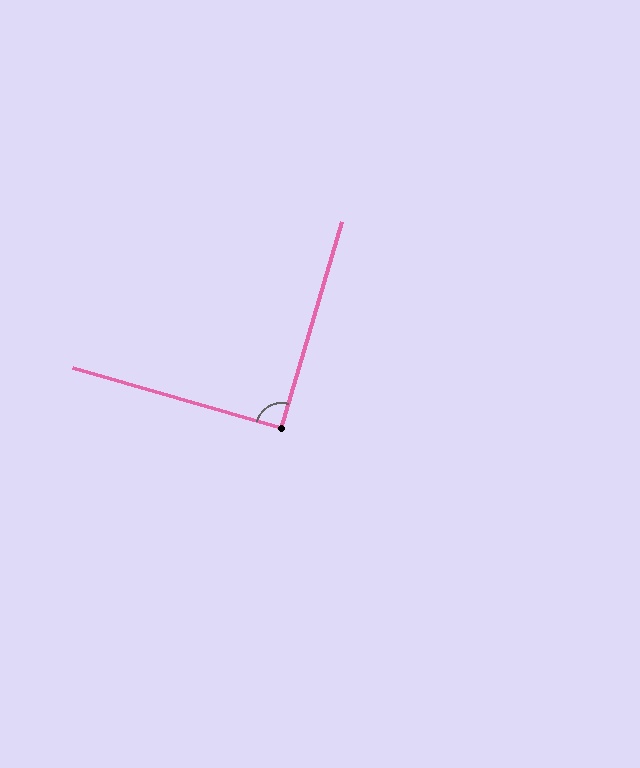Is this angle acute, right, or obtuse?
It is approximately a right angle.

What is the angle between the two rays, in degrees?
Approximately 90 degrees.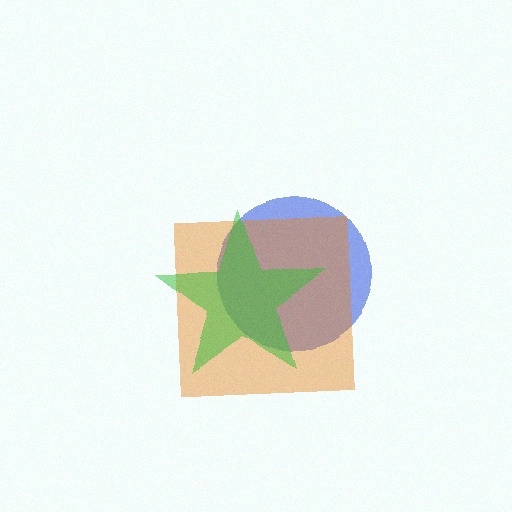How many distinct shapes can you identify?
There are 3 distinct shapes: a blue circle, an orange square, a green star.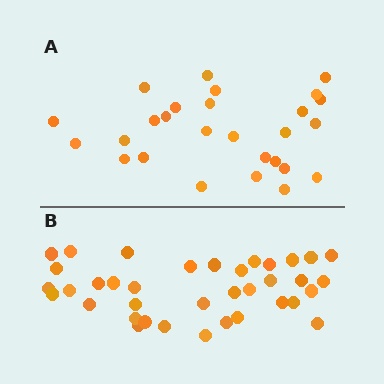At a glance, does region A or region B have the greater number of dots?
Region B (the bottom region) has more dots.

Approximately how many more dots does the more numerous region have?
Region B has roughly 10 or so more dots than region A.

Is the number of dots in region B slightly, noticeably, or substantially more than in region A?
Region B has noticeably more, but not dramatically so. The ratio is roughly 1.4 to 1.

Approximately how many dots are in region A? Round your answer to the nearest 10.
About 30 dots. (The exact count is 27, which rounds to 30.)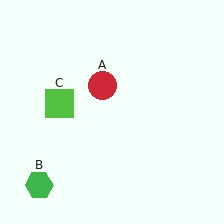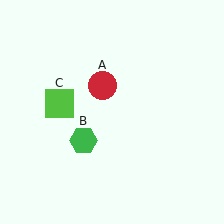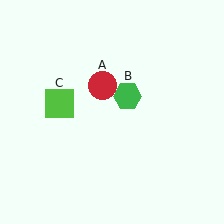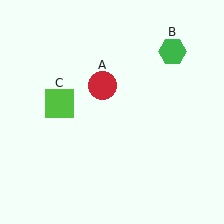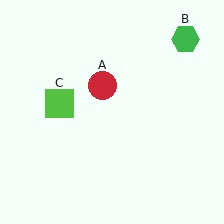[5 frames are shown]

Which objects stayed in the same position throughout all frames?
Red circle (object A) and lime square (object C) remained stationary.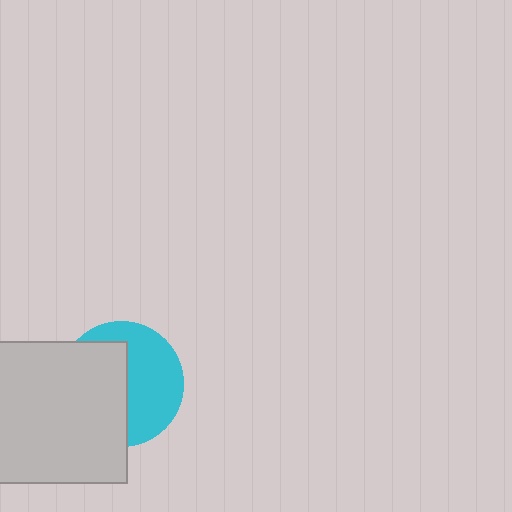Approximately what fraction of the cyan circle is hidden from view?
Roughly 50% of the cyan circle is hidden behind the light gray rectangle.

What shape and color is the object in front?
The object in front is a light gray rectangle.